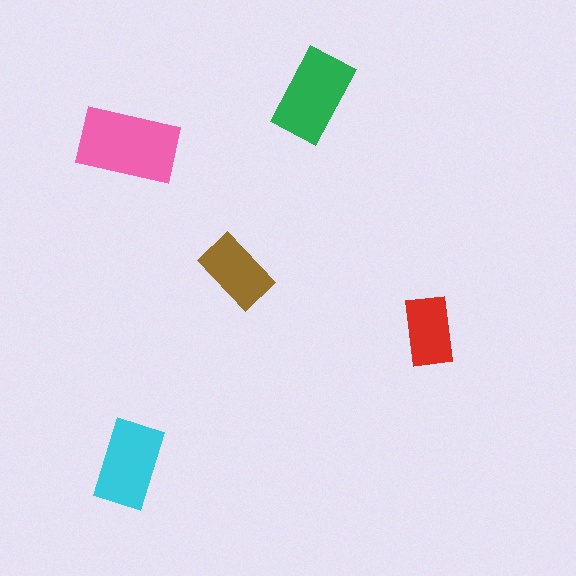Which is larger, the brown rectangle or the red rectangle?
The brown one.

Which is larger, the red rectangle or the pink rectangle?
The pink one.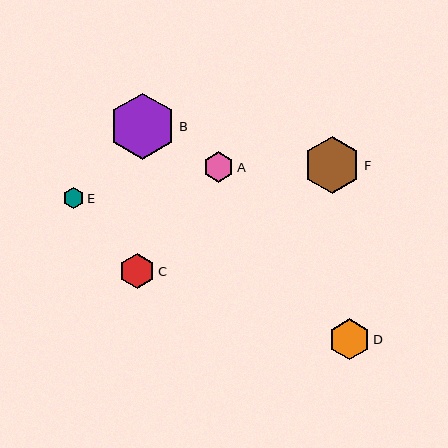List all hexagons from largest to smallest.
From largest to smallest: B, F, D, C, A, E.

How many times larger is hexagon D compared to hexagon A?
Hexagon D is approximately 1.3 times the size of hexagon A.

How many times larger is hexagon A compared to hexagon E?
Hexagon A is approximately 1.4 times the size of hexagon E.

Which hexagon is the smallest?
Hexagon E is the smallest with a size of approximately 21 pixels.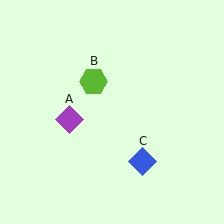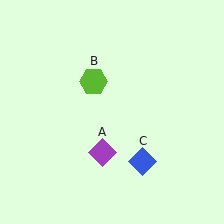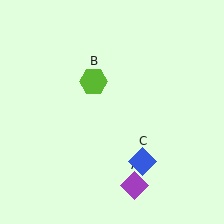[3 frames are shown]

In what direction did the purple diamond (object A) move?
The purple diamond (object A) moved down and to the right.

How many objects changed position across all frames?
1 object changed position: purple diamond (object A).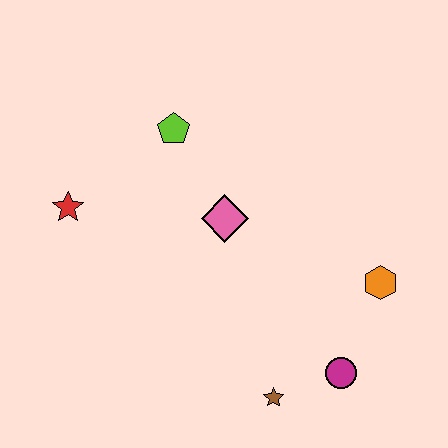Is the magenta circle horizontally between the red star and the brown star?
No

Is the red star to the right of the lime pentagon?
No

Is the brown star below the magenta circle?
Yes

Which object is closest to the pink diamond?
The lime pentagon is closest to the pink diamond.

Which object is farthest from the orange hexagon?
The red star is farthest from the orange hexagon.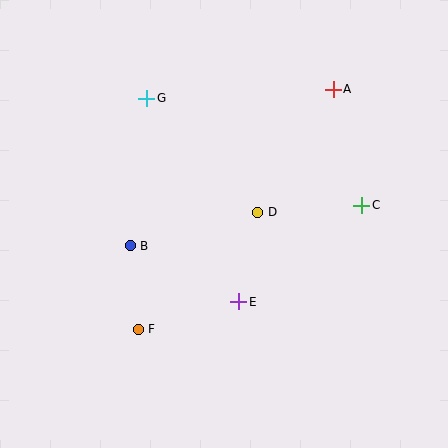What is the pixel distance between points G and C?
The distance between G and C is 240 pixels.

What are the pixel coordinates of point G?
Point G is at (147, 98).